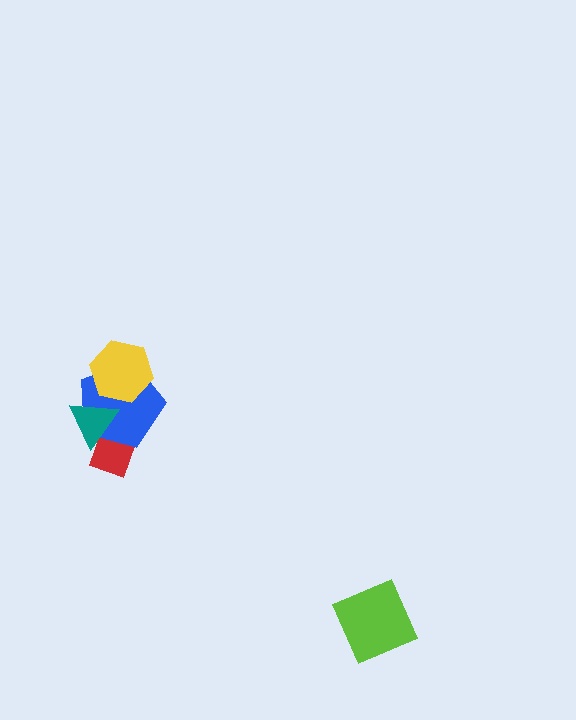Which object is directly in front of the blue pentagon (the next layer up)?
The yellow hexagon is directly in front of the blue pentagon.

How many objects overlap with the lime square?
0 objects overlap with the lime square.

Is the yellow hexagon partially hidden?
No, no other shape covers it.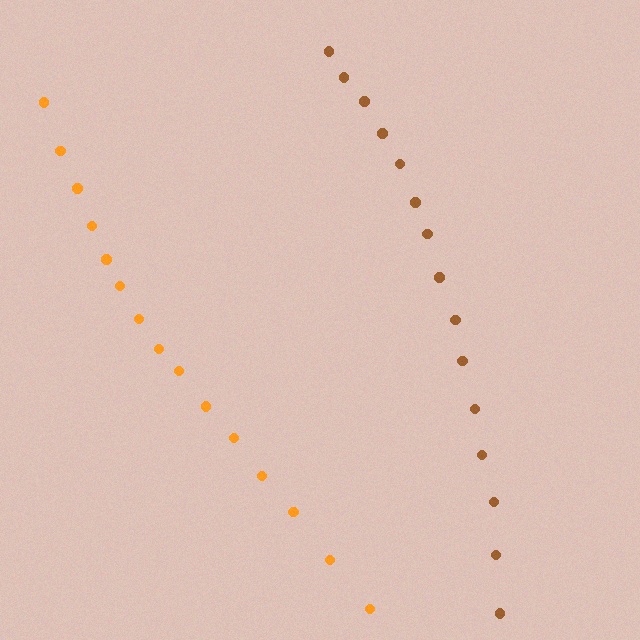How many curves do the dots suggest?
There are 2 distinct paths.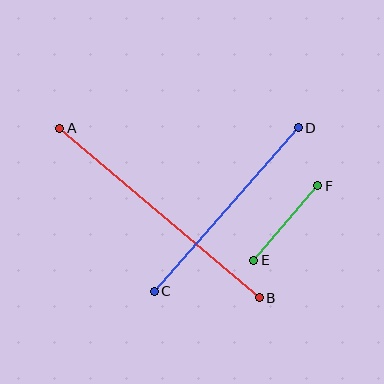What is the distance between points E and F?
The distance is approximately 98 pixels.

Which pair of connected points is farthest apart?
Points A and B are farthest apart.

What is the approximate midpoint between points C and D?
The midpoint is at approximately (226, 209) pixels.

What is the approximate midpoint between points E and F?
The midpoint is at approximately (286, 223) pixels.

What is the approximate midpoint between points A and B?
The midpoint is at approximately (160, 213) pixels.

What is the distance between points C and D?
The distance is approximately 218 pixels.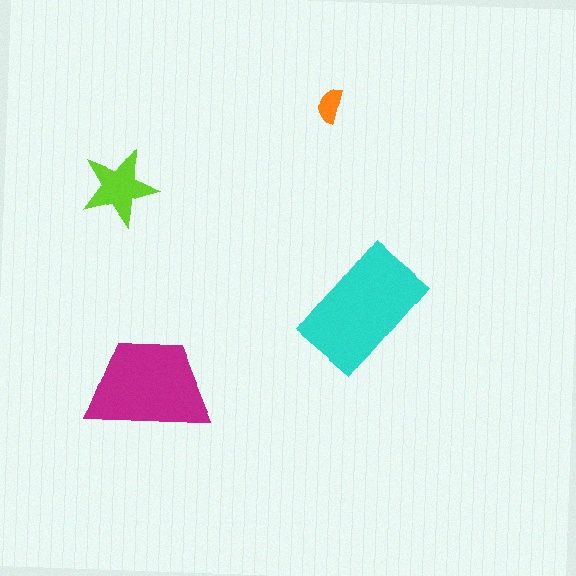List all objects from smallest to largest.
The orange semicircle, the lime star, the magenta trapezoid, the cyan rectangle.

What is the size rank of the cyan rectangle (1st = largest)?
1st.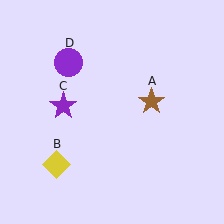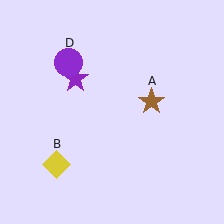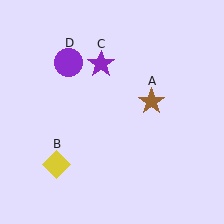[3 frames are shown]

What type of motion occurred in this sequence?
The purple star (object C) rotated clockwise around the center of the scene.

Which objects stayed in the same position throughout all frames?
Brown star (object A) and yellow diamond (object B) and purple circle (object D) remained stationary.